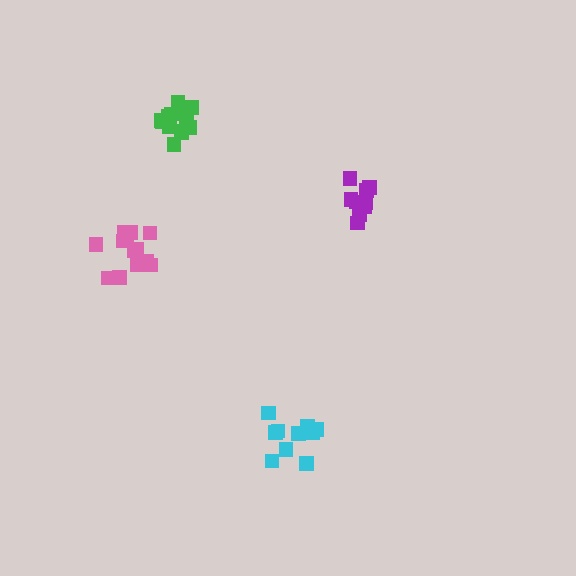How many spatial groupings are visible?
There are 4 spatial groupings.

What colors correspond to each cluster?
The clusters are colored: purple, pink, cyan, green.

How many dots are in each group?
Group 1: 11 dots, Group 2: 14 dots, Group 3: 10 dots, Group 4: 12 dots (47 total).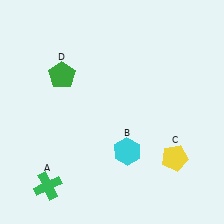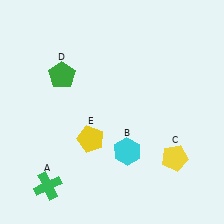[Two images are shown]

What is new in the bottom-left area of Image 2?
A yellow pentagon (E) was added in the bottom-left area of Image 2.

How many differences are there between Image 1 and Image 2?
There is 1 difference between the two images.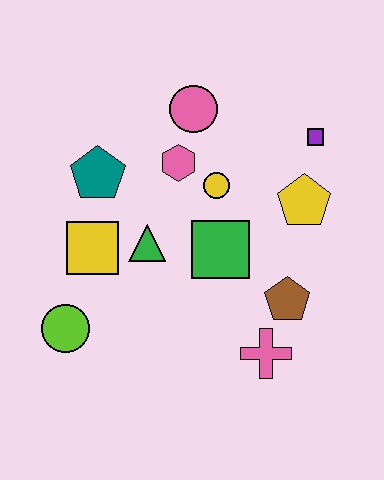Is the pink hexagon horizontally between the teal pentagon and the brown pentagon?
Yes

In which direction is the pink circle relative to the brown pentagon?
The pink circle is above the brown pentagon.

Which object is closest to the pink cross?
The brown pentagon is closest to the pink cross.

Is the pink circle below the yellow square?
No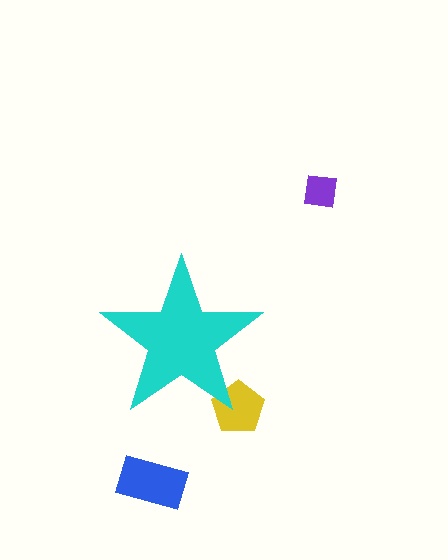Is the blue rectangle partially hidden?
No, the blue rectangle is fully visible.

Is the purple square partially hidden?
No, the purple square is fully visible.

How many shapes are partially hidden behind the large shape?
1 shape is partially hidden.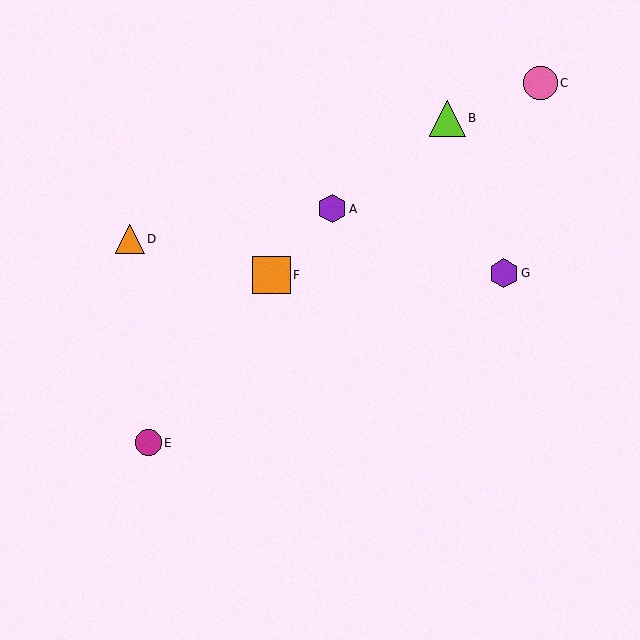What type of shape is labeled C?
Shape C is a pink circle.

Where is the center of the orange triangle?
The center of the orange triangle is at (130, 239).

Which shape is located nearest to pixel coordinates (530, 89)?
The pink circle (labeled C) at (540, 83) is nearest to that location.